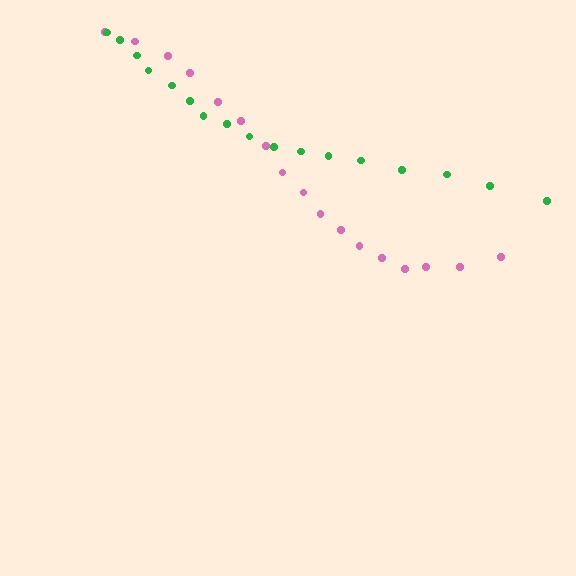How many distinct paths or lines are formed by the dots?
There are 2 distinct paths.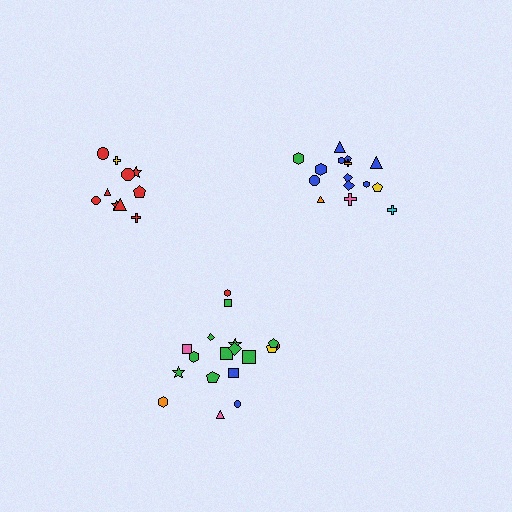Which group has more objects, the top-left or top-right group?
The top-right group.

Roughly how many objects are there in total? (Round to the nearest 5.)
Roughly 45 objects in total.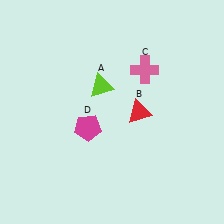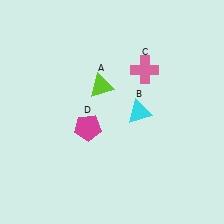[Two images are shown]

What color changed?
The triangle (B) changed from red in Image 1 to cyan in Image 2.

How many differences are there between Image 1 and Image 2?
There is 1 difference between the two images.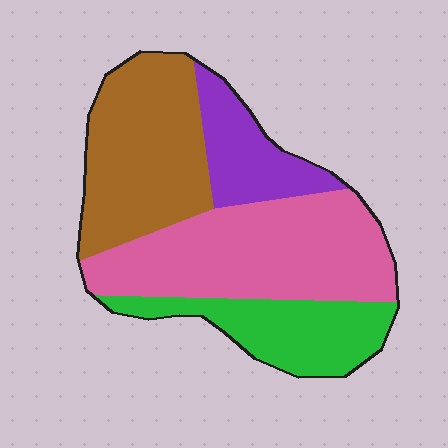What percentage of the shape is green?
Green covers 19% of the shape.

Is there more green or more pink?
Pink.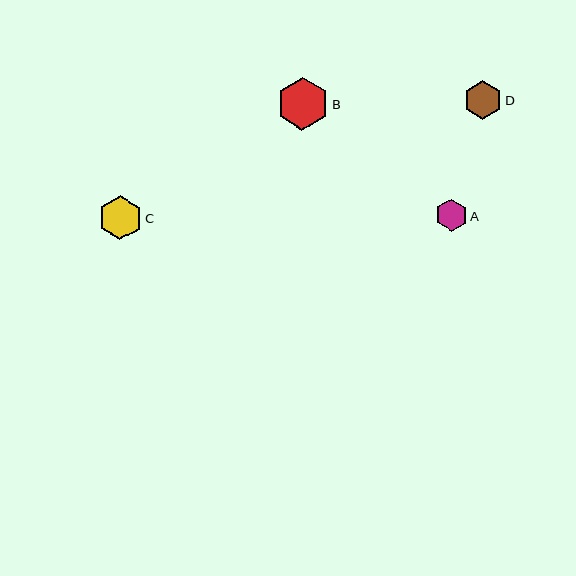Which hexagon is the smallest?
Hexagon A is the smallest with a size of approximately 32 pixels.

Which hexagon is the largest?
Hexagon B is the largest with a size of approximately 52 pixels.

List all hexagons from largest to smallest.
From largest to smallest: B, C, D, A.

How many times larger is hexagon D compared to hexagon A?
Hexagon D is approximately 1.2 times the size of hexagon A.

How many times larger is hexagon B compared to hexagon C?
Hexagon B is approximately 1.2 times the size of hexagon C.